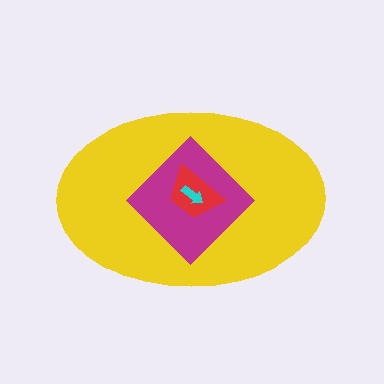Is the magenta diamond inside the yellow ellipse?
Yes.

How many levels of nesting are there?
4.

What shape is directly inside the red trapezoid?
The cyan arrow.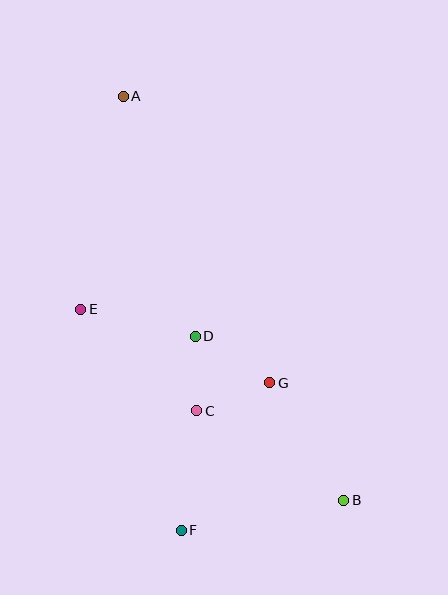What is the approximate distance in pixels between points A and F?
The distance between A and F is approximately 438 pixels.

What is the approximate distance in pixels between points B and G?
The distance between B and G is approximately 139 pixels.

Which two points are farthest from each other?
Points A and B are farthest from each other.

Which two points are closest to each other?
Points C and D are closest to each other.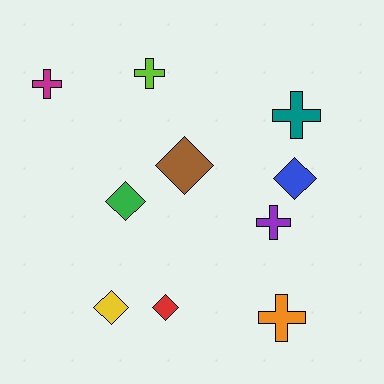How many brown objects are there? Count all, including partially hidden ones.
There is 1 brown object.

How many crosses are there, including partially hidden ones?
There are 5 crosses.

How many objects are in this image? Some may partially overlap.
There are 10 objects.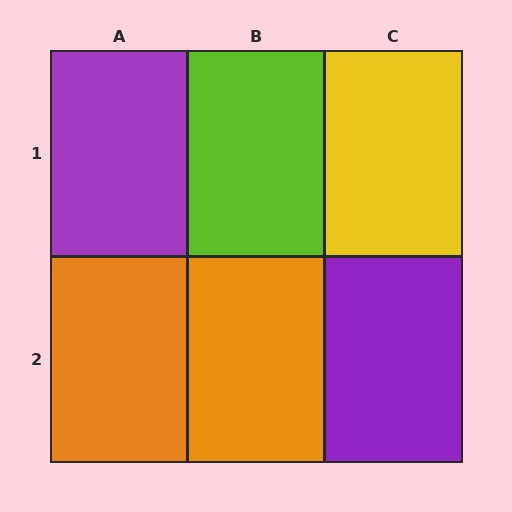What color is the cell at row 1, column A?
Purple.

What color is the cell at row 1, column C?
Yellow.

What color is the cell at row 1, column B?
Lime.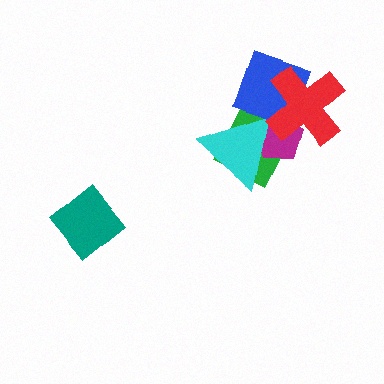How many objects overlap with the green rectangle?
4 objects overlap with the green rectangle.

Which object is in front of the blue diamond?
The red cross is in front of the blue diamond.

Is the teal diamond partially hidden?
No, no other shape covers it.